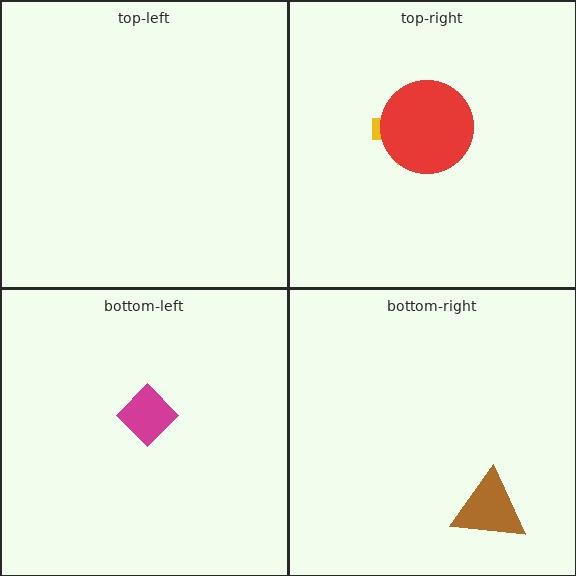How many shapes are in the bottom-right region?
1.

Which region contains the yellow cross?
The top-right region.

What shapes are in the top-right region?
The yellow cross, the red circle.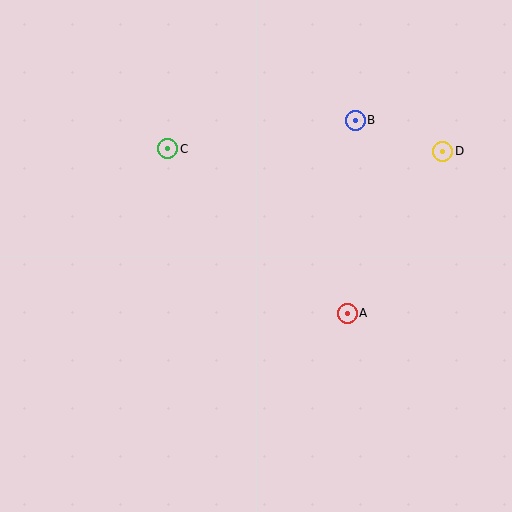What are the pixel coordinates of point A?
Point A is at (347, 313).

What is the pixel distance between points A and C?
The distance between A and C is 244 pixels.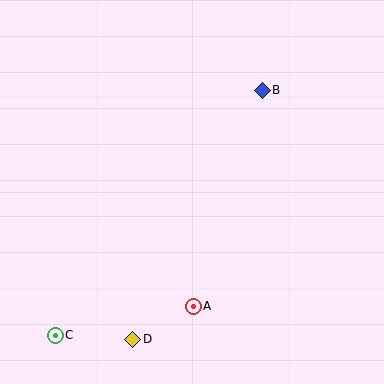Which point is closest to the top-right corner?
Point B is closest to the top-right corner.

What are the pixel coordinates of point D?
Point D is at (132, 339).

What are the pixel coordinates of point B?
Point B is at (262, 90).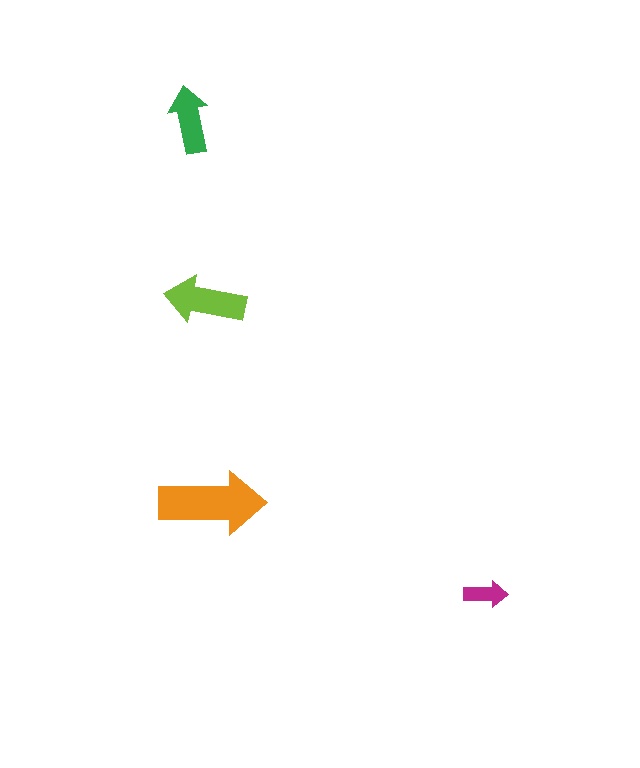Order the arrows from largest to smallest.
the orange one, the lime one, the green one, the magenta one.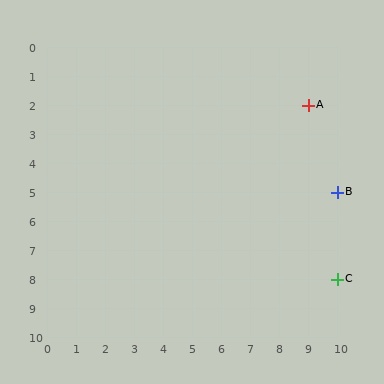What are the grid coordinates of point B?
Point B is at grid coordinates (10, 5).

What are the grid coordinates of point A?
Point A is at grid coordinates (9, 2).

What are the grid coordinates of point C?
Point C is at grid coordinates (10, 8).